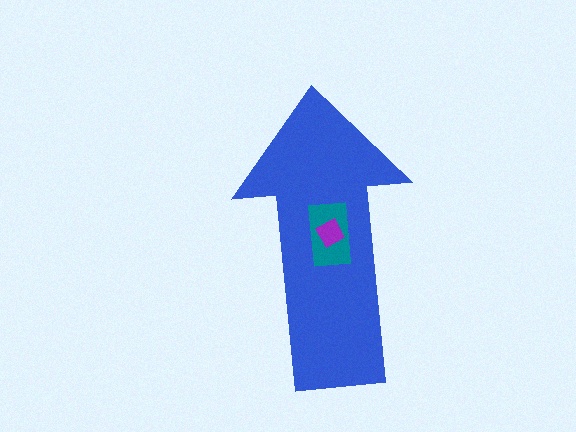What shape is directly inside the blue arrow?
The teal rectangle.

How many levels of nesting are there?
3.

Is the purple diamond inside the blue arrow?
Yes.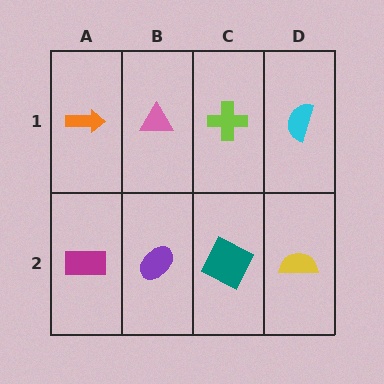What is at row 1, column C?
A lime cross.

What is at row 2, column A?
A magenta rectangle.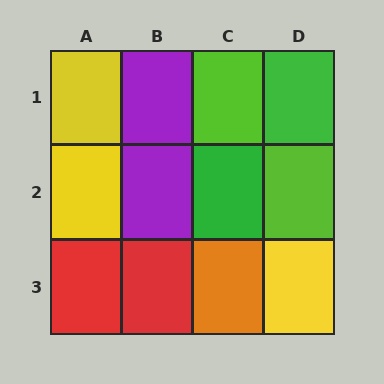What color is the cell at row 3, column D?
Yellow.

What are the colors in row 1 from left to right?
Yellow, purple, lime, green.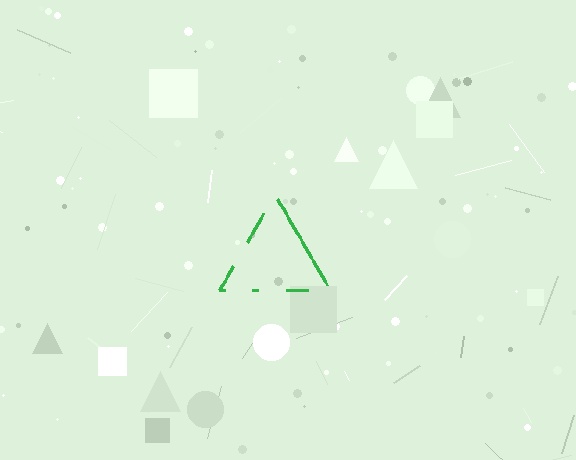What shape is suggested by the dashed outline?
The dashed outline suggests a triangle.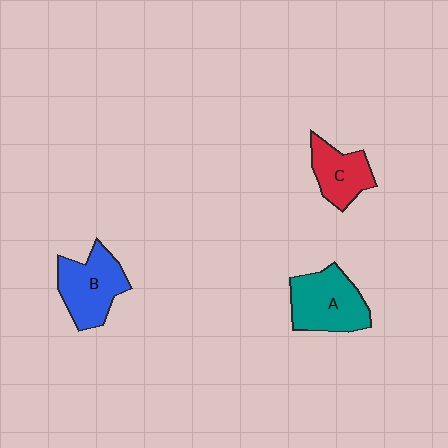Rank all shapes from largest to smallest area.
From largest to smallest: A (teal), B (blue), C (red).